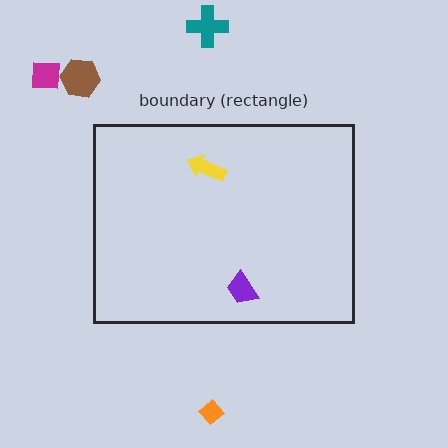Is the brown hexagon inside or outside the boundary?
Outside.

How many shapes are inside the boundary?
2 inside, 4 outside.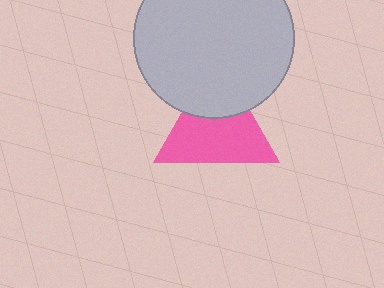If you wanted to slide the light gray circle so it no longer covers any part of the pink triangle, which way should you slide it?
Slide it up — that is the most direct way to separate the two shapes.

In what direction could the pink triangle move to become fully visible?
The pink triangle could move down. That would shift it out from behind the light gray circle entirely.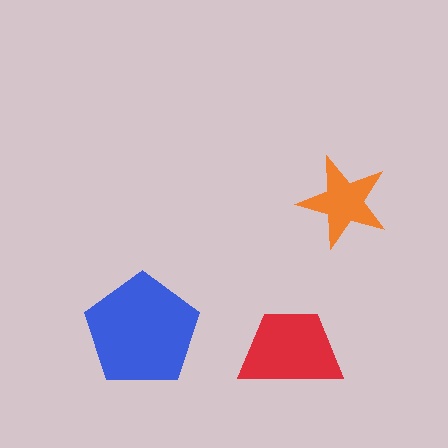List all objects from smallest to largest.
The orange star, the red trapezoid, the blue pentagon.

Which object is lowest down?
The red trapezoid is bottommost.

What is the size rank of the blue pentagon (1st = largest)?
1st.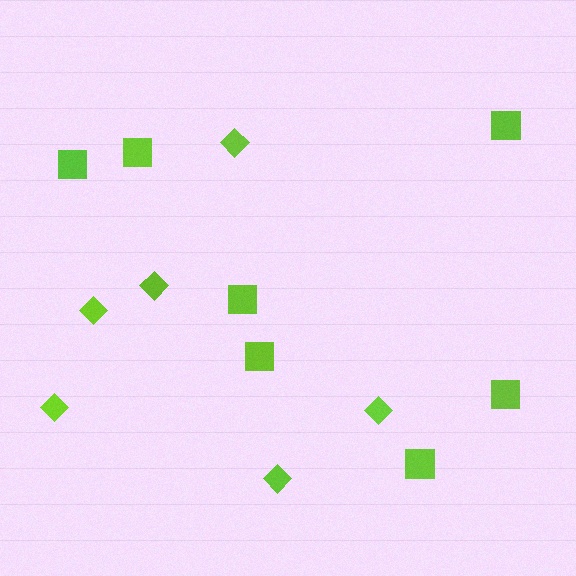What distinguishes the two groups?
There are 2 groups: one group of squares (7) and one group of diamonds (6).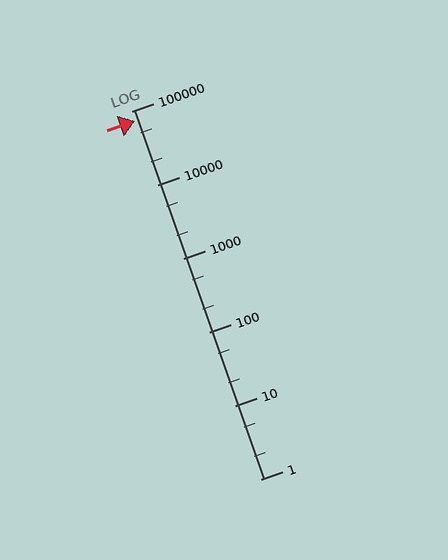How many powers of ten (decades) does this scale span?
The scale spans 5 decades, from 1 to 100000.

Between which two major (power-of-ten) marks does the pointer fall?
The pointer is between 10000 and 100000.